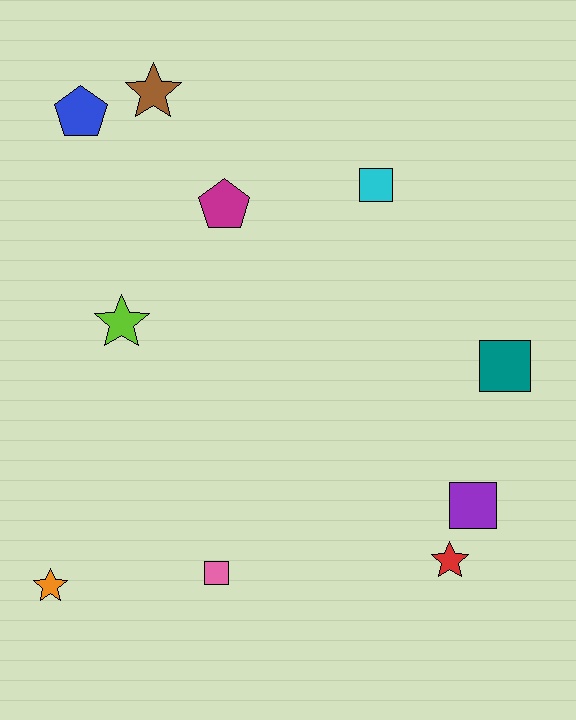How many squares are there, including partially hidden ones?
There are 4 squares.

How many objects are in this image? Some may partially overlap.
There are 10 objects.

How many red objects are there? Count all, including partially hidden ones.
There is 1 red object.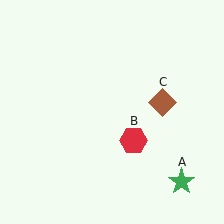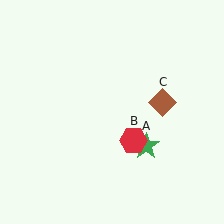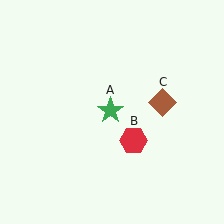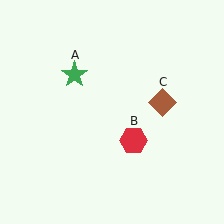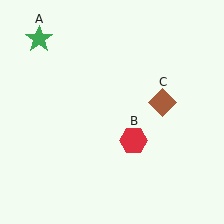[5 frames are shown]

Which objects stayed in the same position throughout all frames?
Red hexagon (object B) and brown diamond (object C) remained stationary.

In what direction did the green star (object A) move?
The green star (object A) moved up and to the left.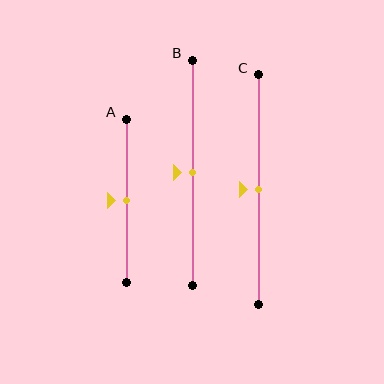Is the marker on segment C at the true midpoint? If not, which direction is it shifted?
Yes, the marker on segment C is at the true midpoint.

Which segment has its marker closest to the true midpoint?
Segment A has its marker closest to the true midpoint.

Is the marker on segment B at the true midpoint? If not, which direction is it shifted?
Yes, the marker on segment B is at the true midpoint.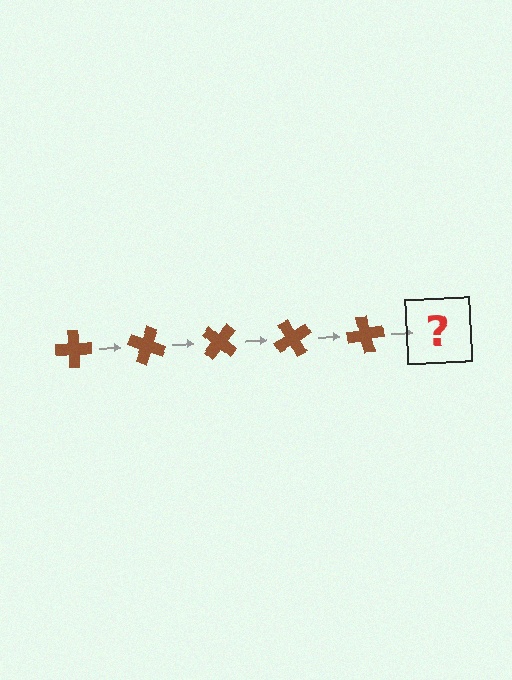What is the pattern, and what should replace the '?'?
The pattern is that the cross rotates 20 degrees each step. The '?' should be a brown cross rotated 100 degrees.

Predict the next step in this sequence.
The next step is a brown cross rotated 100 degrees.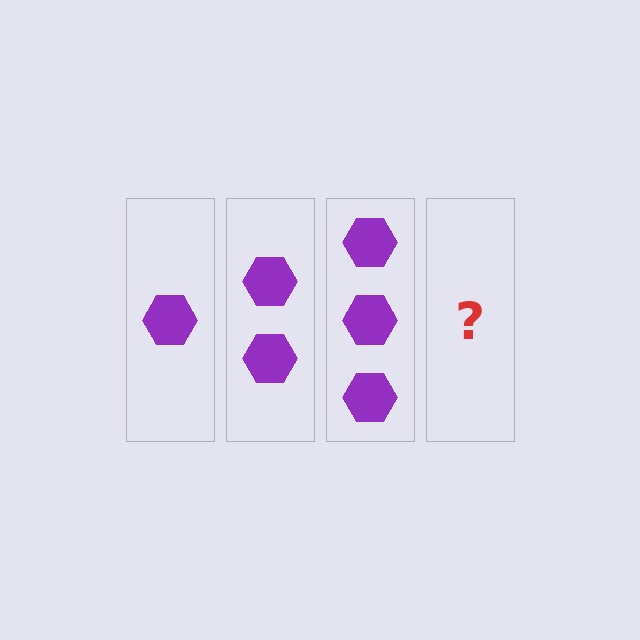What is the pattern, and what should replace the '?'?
The pattern is that each step adds one more hexagon. The '?' should be 4 hexagons.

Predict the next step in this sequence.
The next step is 4 hexagons.